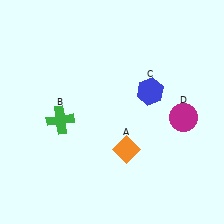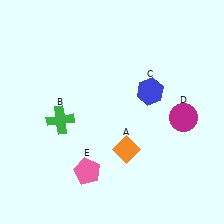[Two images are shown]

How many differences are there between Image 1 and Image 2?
There is 1 difference between the two images.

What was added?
A pink pentagon (E) was added in Image 2.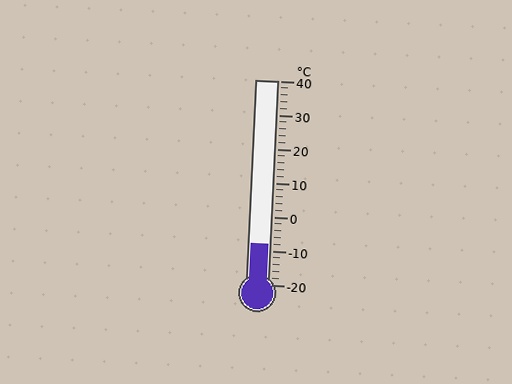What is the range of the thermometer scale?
The thermometer scale ranges from -20°C to 40°C.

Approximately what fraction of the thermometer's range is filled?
The thermometer is filled to approximately 20% of its range.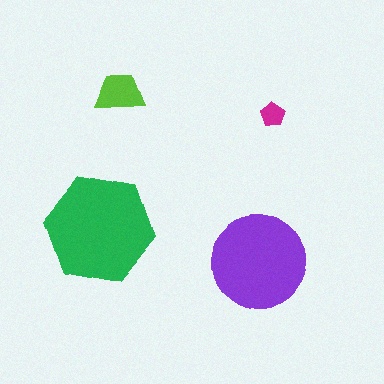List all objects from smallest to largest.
The magenta pentagon, the lime trapezoid, the purple circle, the green hexagon.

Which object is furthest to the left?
The green hexagon is leftmost.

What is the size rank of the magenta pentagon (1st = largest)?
4th.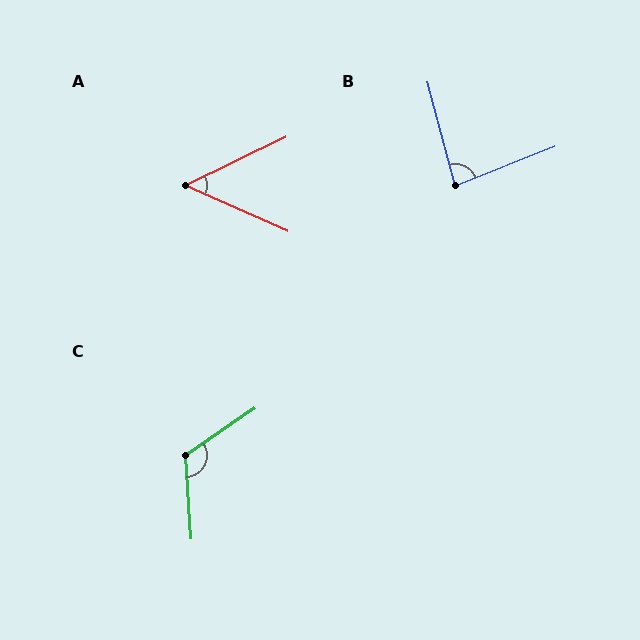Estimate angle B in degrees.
Approximately 83 degrees.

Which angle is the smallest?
A, at approximately 50 degrees.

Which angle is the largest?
C, at approximately 121 degrees.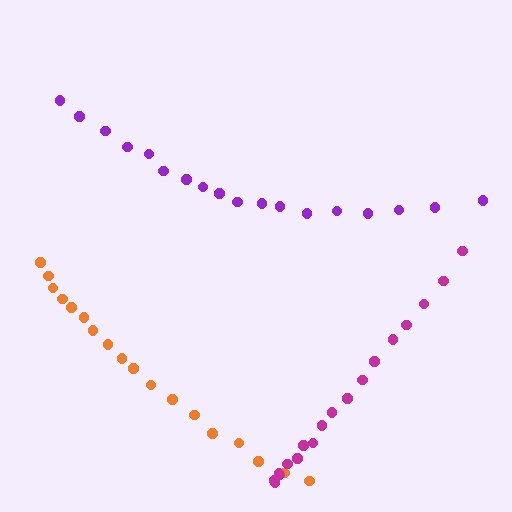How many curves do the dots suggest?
There are 3 distinct paths.